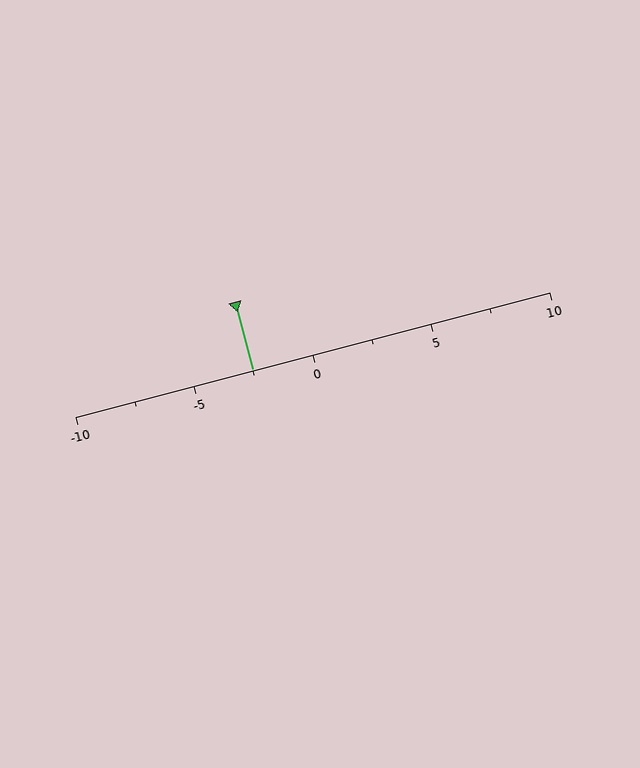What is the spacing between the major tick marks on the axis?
The major ticks are spaced 5 apart.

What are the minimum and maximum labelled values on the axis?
The axis runs from -10 to 10.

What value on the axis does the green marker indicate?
The marker indicates approximately -2.5.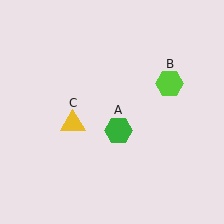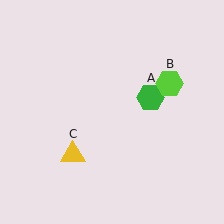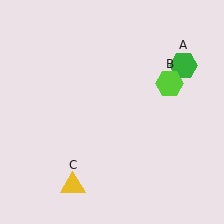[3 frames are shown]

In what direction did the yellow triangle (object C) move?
The yellow triangle (object C) moved down.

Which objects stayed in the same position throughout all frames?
Lime hexagon (object B) remained stationary.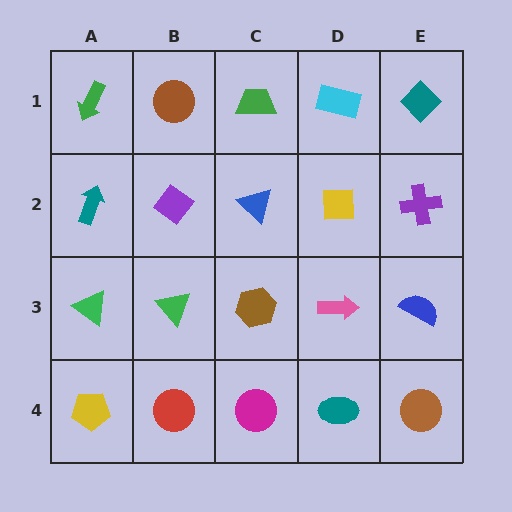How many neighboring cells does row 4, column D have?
3.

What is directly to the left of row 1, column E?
A cyan rectangle.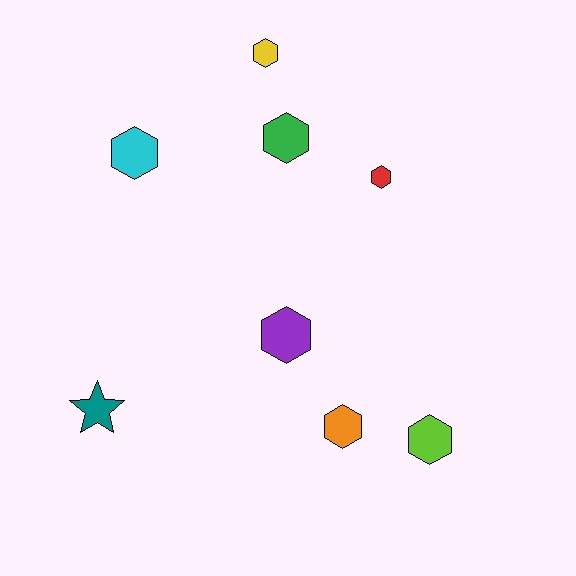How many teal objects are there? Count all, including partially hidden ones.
There is 1 teal object.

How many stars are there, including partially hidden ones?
There is 1 star.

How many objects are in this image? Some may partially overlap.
There are 8 objects.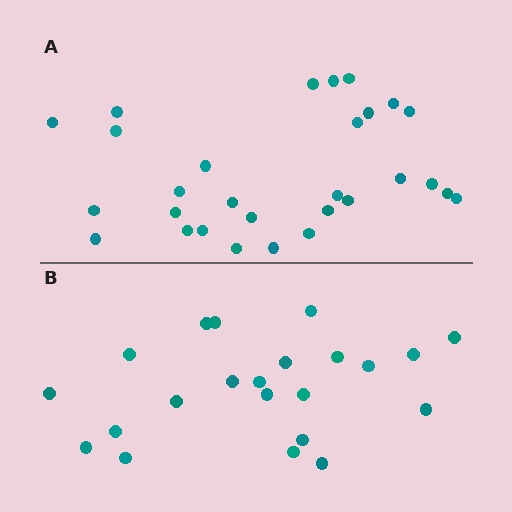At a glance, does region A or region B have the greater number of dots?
Region A (the top region) has more dots.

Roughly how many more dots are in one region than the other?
Region A has roughly 8 or so more dots than region B.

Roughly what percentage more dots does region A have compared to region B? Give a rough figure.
About 30% more.